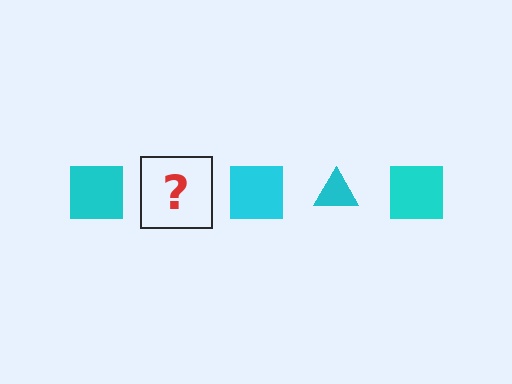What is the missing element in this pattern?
The missing element is a cyan triangle.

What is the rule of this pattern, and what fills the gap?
The rule is that the pattern cycles through square, triangle shapes in cyan. The gap should be filled with a cyan triangle.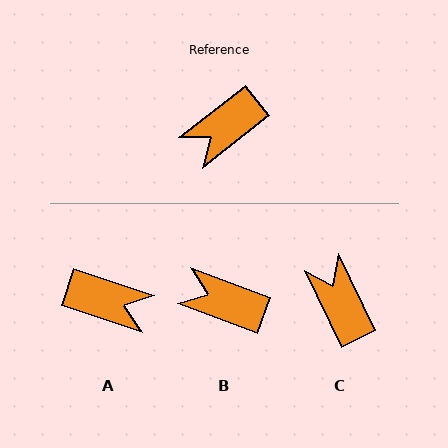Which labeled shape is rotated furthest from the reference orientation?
A, about 123 degrees away.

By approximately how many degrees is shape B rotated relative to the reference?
Approximately 59 degrees clockwise.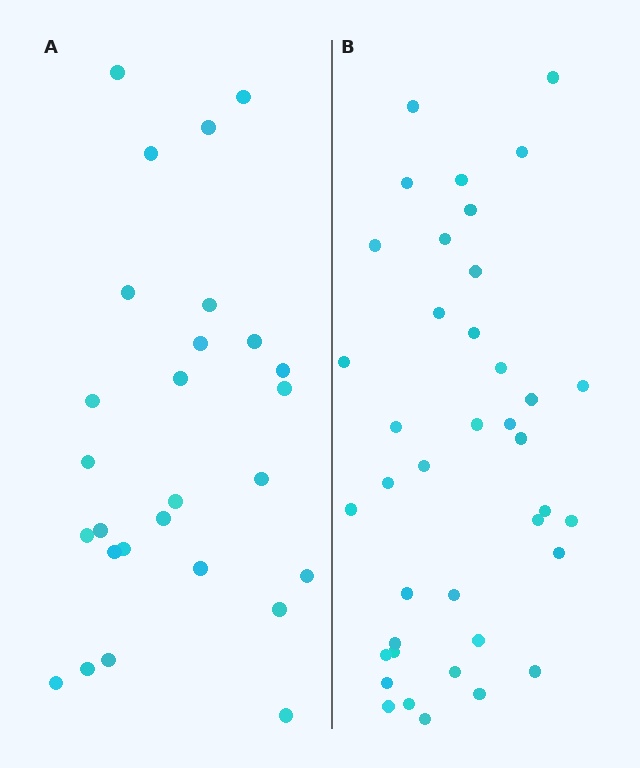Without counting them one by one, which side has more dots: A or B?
Region B (the right region) has more dots.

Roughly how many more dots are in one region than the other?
Region B has roughly 12 or so more dots than region A.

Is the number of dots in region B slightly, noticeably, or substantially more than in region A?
Region B has noticeably more, but not dramatically so. The ratio is roughly 1.4 to 1.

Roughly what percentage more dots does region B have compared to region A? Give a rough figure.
About 45% more.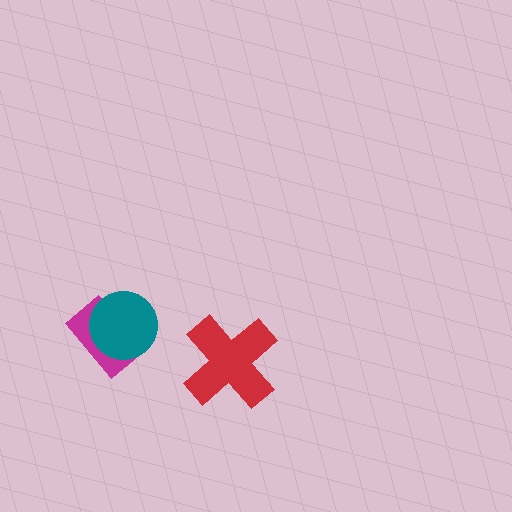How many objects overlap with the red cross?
0 objects overlap with the red cross.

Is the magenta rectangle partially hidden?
Yes, it is partially covered by another shape.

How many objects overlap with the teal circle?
1 object overlaps with the teal circle.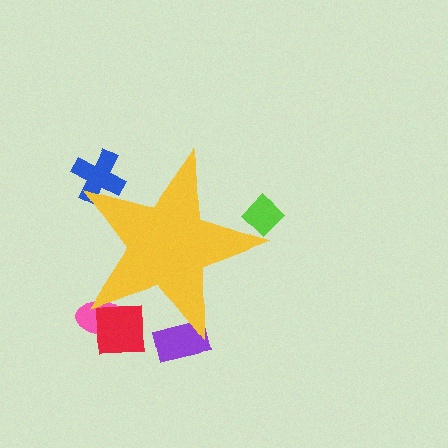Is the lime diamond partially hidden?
Yes, the lime diamond is partially hidden behind the yellow star.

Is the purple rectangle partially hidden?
Yes, the purple rectangle is partially hidden behind the yellow star.